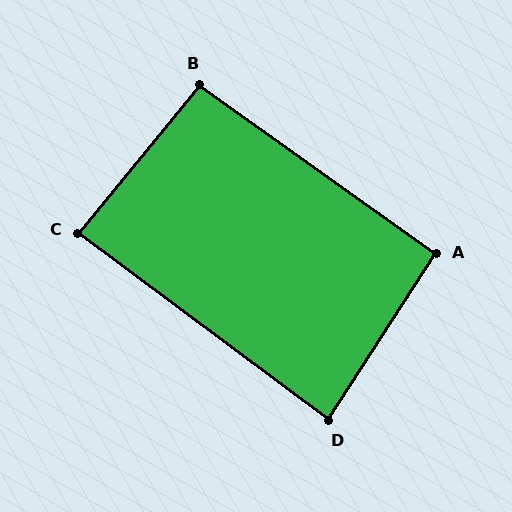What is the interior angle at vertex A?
Approximately 93 degrees (approximately right).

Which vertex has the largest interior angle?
B, at approximately 94 degrees.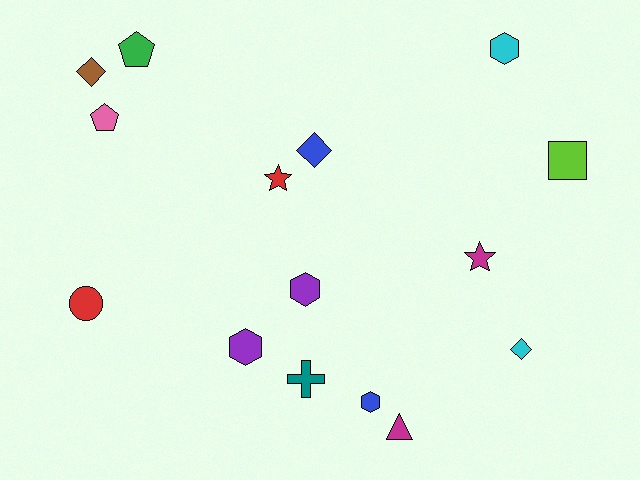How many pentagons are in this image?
There are 2 pentagons.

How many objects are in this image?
There are 15 objects.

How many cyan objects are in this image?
There are 2 cyan objects.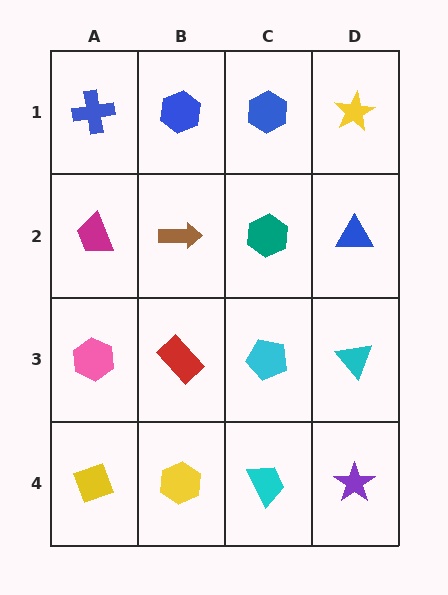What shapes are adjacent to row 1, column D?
A blue triangle (row 2, column D), a blue hexagon (row 1, column C).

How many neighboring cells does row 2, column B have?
4.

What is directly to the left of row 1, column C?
A blue hexagon.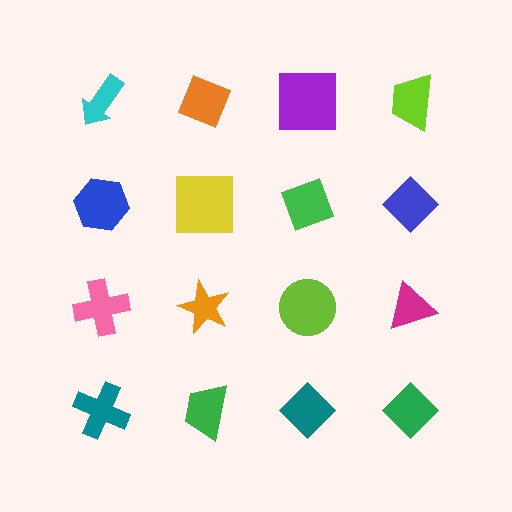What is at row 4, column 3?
A teal diamond.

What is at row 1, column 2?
An orange diamond.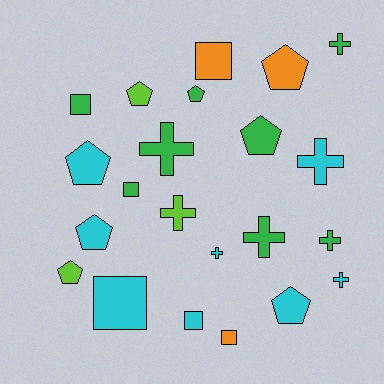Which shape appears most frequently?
Cross, with 8 objects.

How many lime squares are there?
There are no lime squares.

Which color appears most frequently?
Cyan, with 8 objects.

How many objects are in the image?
There are 22 objects.